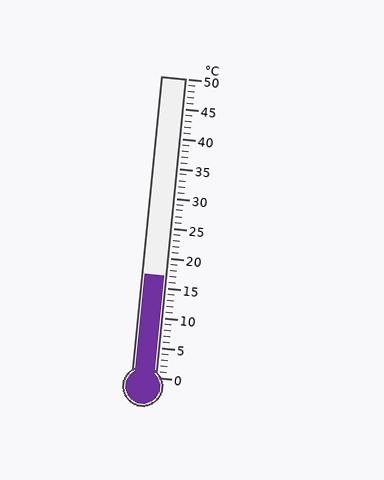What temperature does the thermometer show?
The thermometer shows approximately 17°C.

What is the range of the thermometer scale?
The thermometer scale ranges from 0°C to 50°C.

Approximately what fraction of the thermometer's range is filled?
The thermometer is filled to approximately 35% of its range.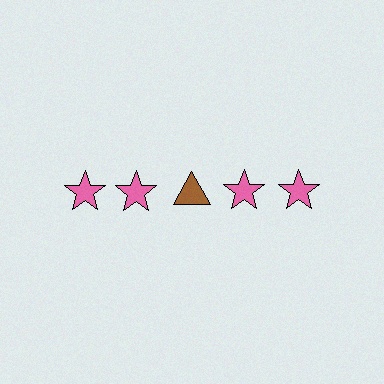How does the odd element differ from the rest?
It differs in both color (brown instead of pink) and shape (triangle instead of star).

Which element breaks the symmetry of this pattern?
The brown triangle in the top row, center column breaks the symmetry. All other shapes are pink stars.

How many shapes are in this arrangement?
There are 5 shapes arranged in a grid pattern.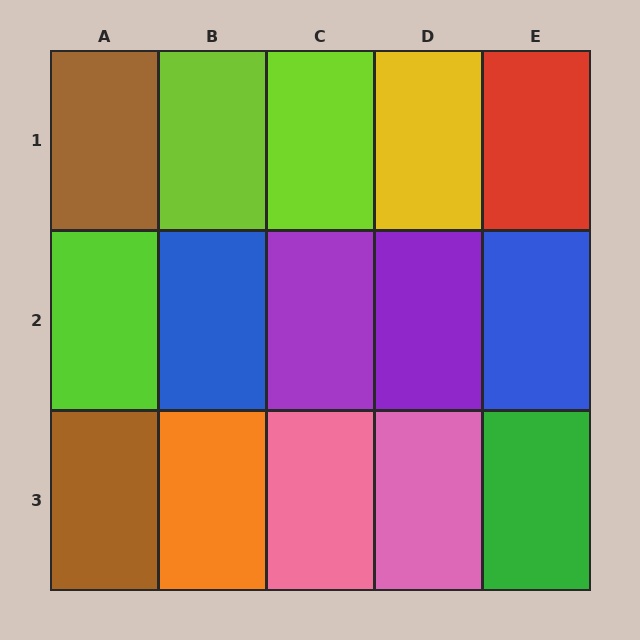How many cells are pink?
2 cells are pink.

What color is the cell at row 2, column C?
Purple.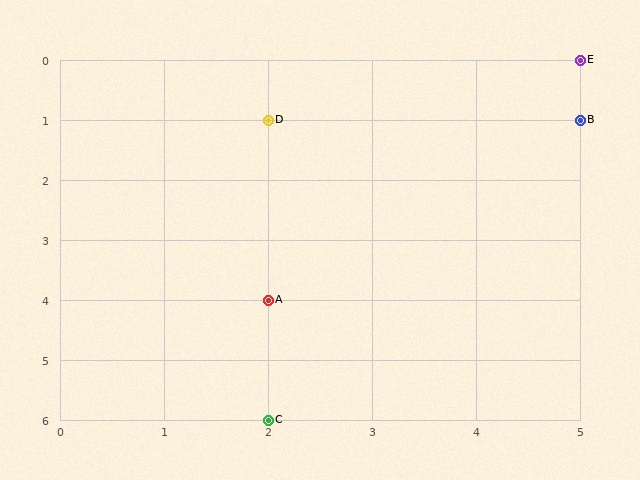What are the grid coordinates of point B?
Point B is at grid coordinates (5, 1).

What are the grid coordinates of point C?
Point C is at grid coordinates (2, 6).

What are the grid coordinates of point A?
Point A is at grid coordinates (2, 4).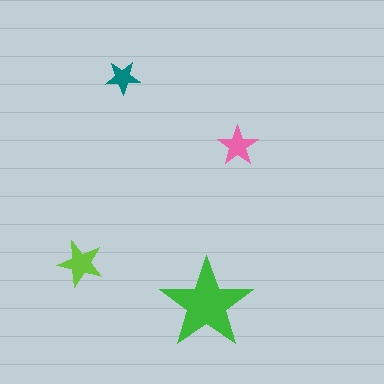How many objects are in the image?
There are 4 objects in the image.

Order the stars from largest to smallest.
the green one, the lime one, the pink one, the teal one.